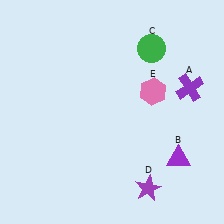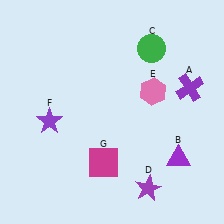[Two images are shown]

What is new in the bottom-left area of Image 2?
A purple star (F) was added in the bottom-left area of Image 2.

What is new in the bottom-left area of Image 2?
A magenta square (G) was added in the bottom-left area of Image 2.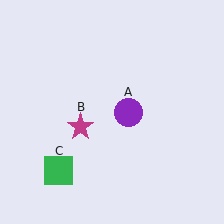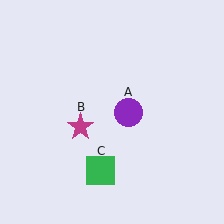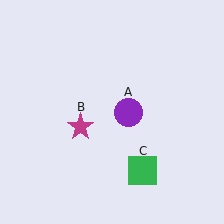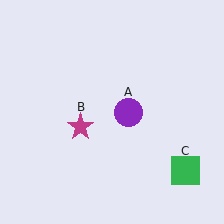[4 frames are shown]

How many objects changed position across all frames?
1 object changed position: green square (object C).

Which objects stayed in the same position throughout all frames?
Purple circle (object A) and magenta star (object B) remained stationary.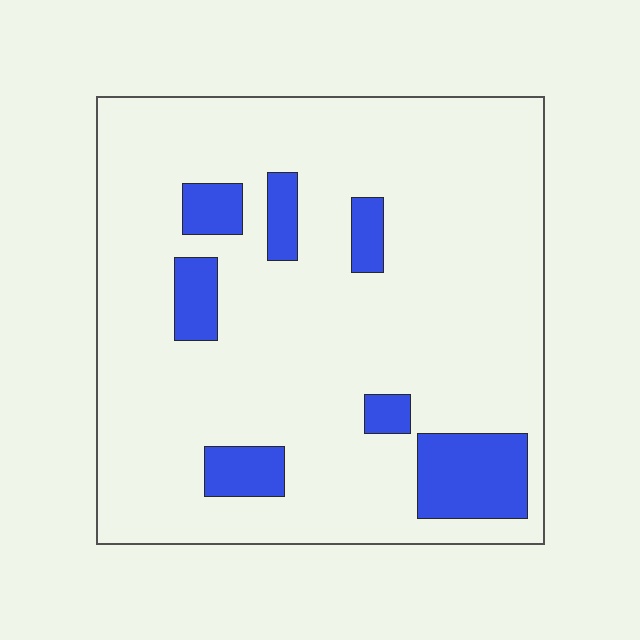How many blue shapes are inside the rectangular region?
7.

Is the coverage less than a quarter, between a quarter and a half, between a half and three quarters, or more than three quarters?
Less than a quarter.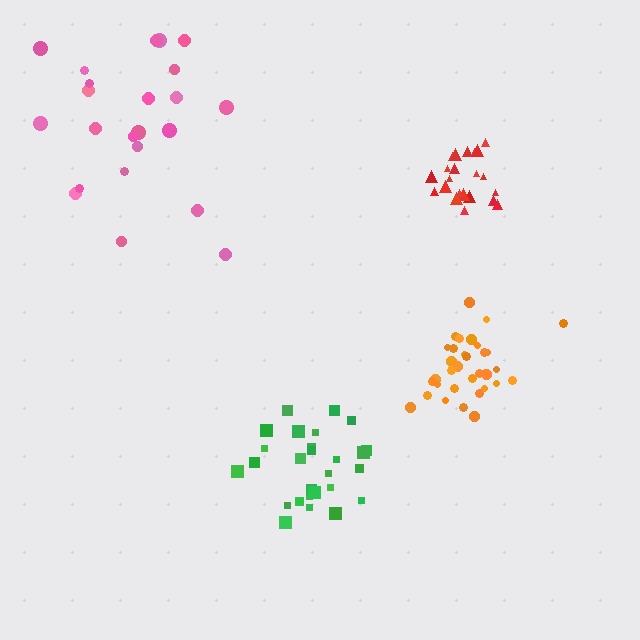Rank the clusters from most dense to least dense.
orange, red, green, pink.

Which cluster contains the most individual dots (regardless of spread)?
Orange (34).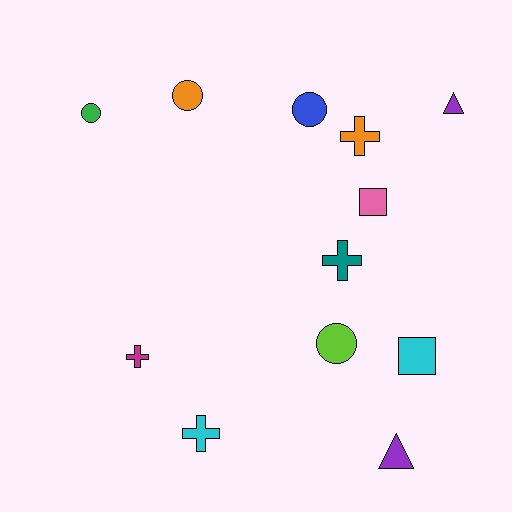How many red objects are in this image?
There are no red objects.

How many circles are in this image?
There are 4 circles.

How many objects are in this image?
There are 12 objects.